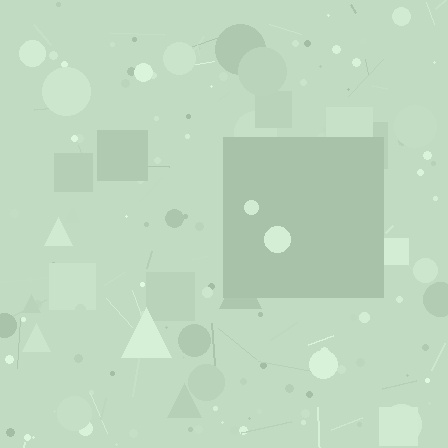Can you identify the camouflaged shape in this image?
The camouflaged shape is a square.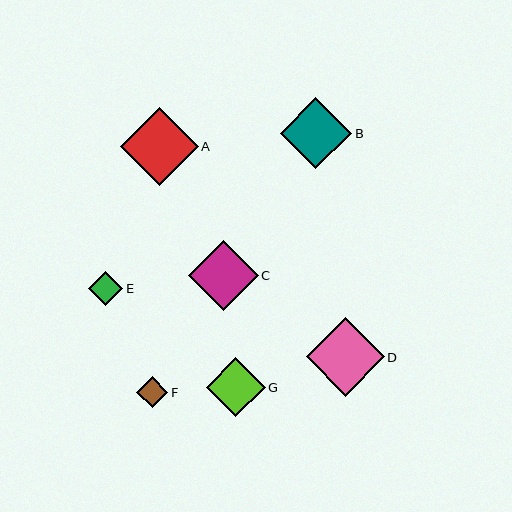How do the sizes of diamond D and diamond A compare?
Diamond D and diamond A are approximately the same size.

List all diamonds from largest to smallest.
From largest to smallest: D, A, B, C, G, E, F.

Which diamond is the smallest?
Diamond F is the smallest with a size of approximately 31 pixels.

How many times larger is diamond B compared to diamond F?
Diamond B is approximately 2.3 times the size of diamond F.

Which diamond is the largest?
Diamond D is the largest with a size of approximately 78 pixels.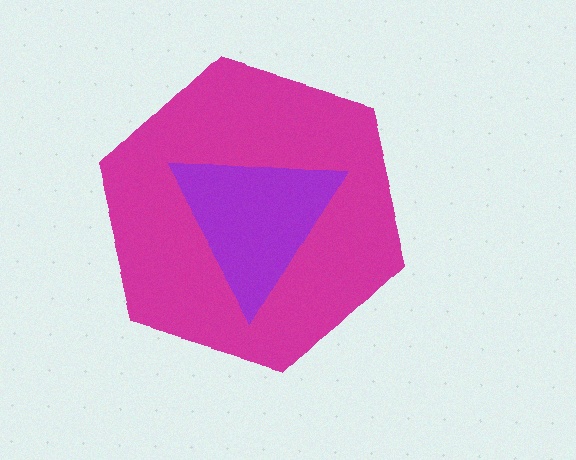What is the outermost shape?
The magenta hexagon.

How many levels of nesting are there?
2.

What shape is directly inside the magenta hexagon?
The purple triangle.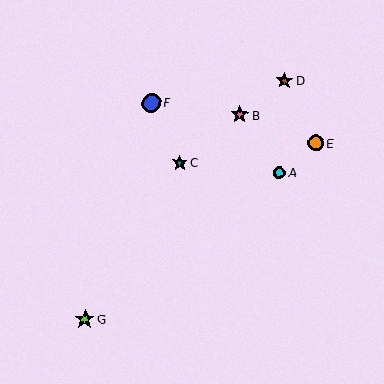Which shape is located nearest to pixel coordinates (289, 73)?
The brown star (labeled D) at (285, 81) is nearest to that location.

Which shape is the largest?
The lime star (labeled G) is the largest.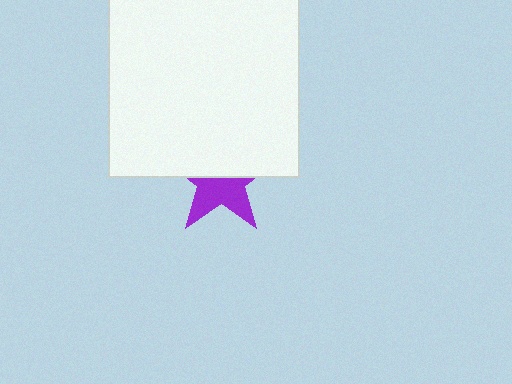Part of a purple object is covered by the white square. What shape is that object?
It is a star.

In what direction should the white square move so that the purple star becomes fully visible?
The white square should move up. That is the shortest direction to clear the overlap and leave the purple star fully visible.